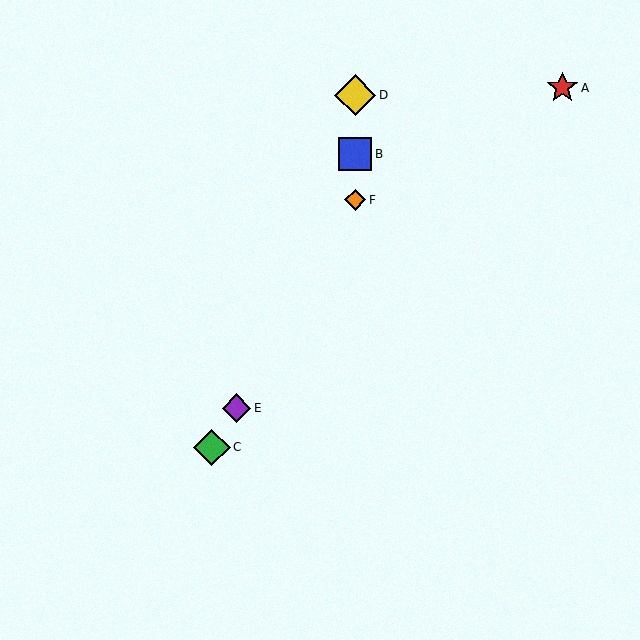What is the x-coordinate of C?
Object C is at x≈212.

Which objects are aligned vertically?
Objects B, D, F are aligned vertically.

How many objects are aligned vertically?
3 objects (B, D, F) are aligned vertically.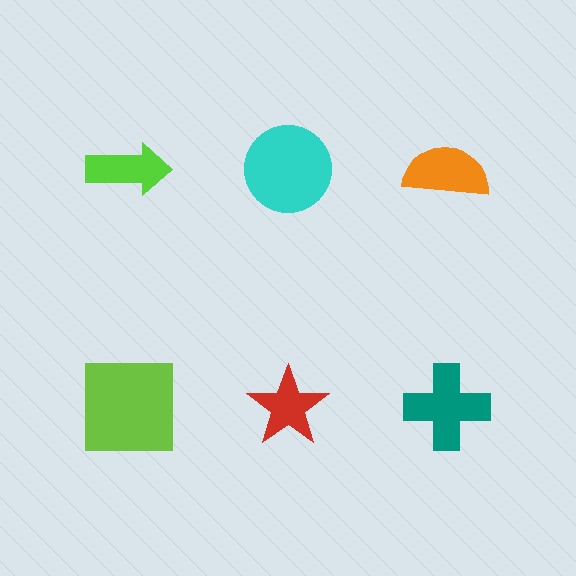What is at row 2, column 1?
A lime square.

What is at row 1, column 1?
A lime arrow.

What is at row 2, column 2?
A red star.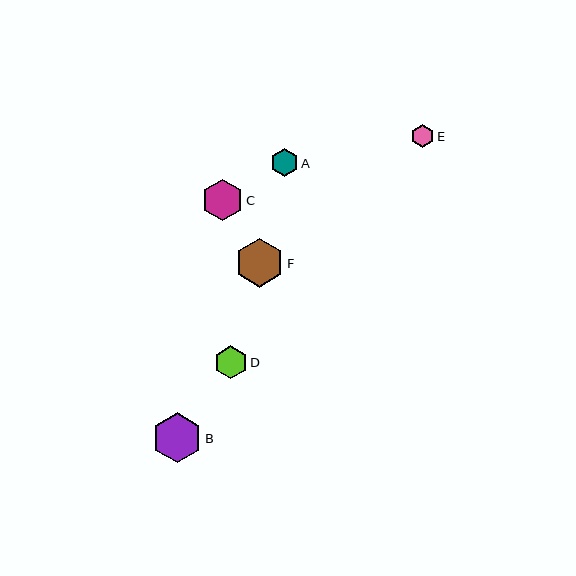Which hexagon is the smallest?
Hexagon E is the smallest with a size of approximately 23 pixels.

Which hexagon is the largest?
Hexagon B is the largest with a size of approximately 50 pixels.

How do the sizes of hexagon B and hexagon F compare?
Hexagon B and hexagon F are approximately the same size.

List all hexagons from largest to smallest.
From largest to smallest: B, F, C, D, A, E.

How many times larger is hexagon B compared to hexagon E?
Hexagon B is approximately 2.2 times the size of hexagon E.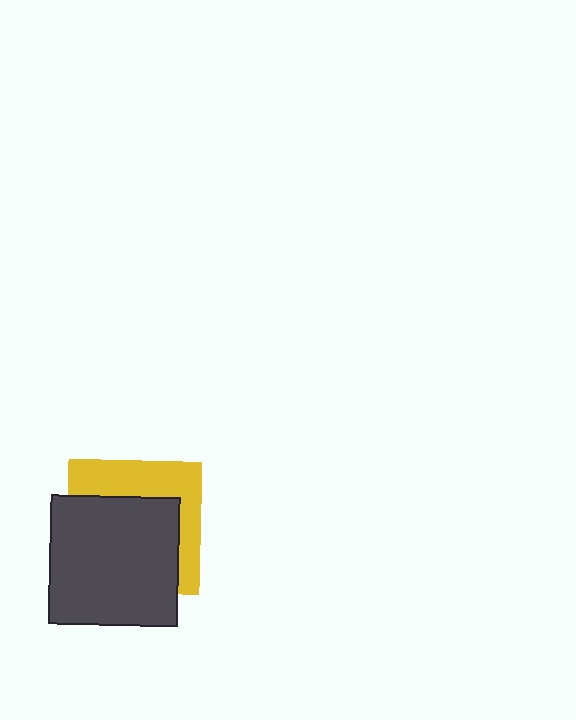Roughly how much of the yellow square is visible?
A small part of it is visible (roughly 39%).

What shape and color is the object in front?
The object in front is a dark gray square.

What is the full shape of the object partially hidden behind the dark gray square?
The partially hidden object is a yellow square.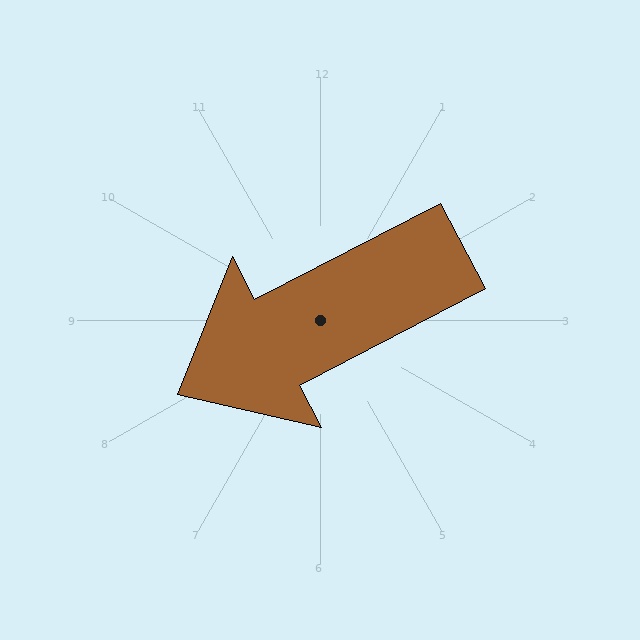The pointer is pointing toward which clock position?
Roughly 8 o'clock.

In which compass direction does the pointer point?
Southwest.